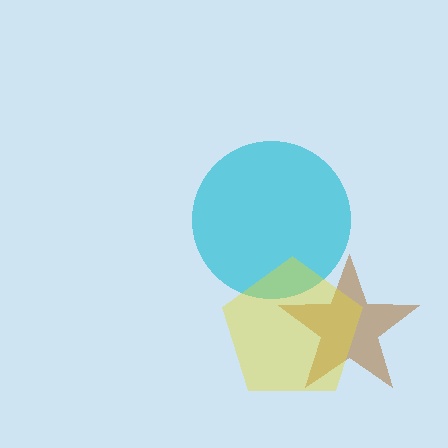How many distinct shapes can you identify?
There are 3 distinct shapes: a brown star, a cyan circle, a yellow pentagon.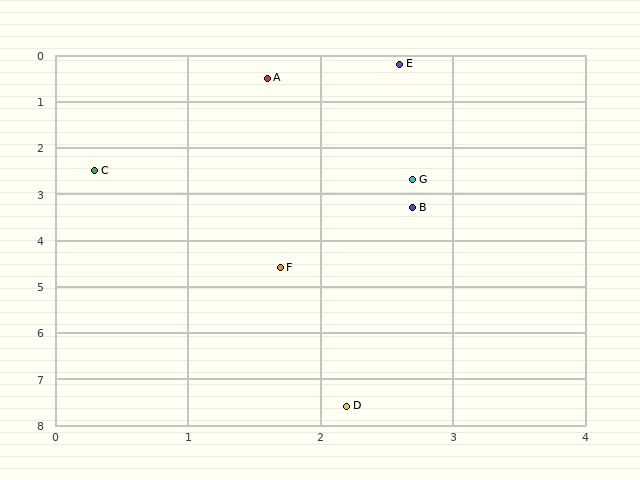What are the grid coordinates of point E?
Point E is at approximately (2.6, 0.2).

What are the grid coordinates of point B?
Point B is at approximately (2.7, 3.3).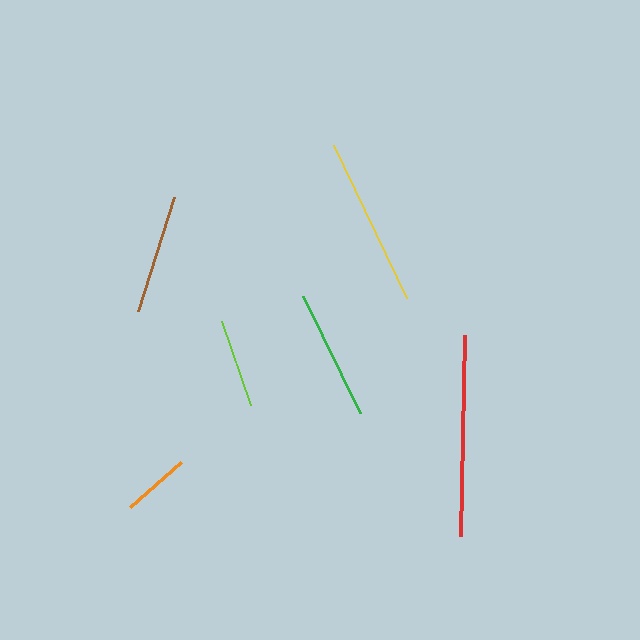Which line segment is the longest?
The red line is the longest at approximately 201 pixels.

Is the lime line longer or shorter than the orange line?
The lime line is longer than the orange line.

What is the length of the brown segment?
The brown segment is approximately 119 pixels long.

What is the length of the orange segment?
The orange segment is approximately 68 pixels long.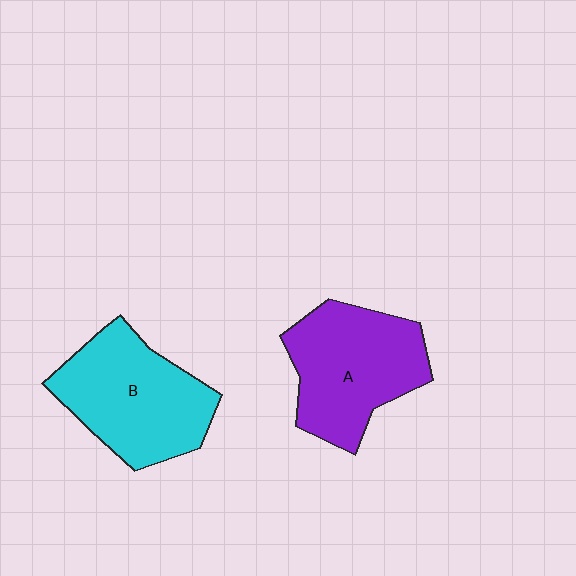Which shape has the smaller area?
Shape A (purple).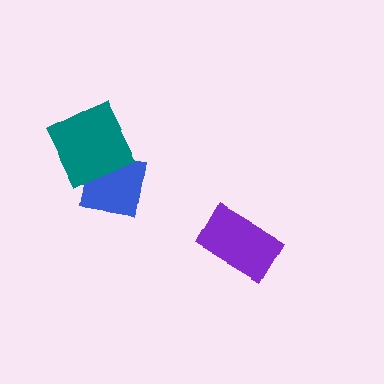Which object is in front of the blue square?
The teal diamond is in front of the blue square.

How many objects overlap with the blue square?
1 object overlaps with the blue square.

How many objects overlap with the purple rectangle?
0 objects overlap with the purple rectangle.